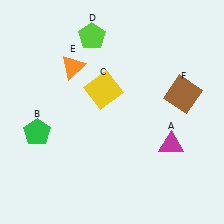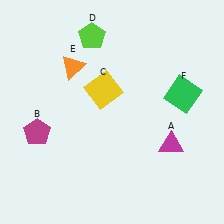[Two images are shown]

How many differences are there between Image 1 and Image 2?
There are 2 differences between the two images.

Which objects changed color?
B changed from green to magenta. F changed from brown to green.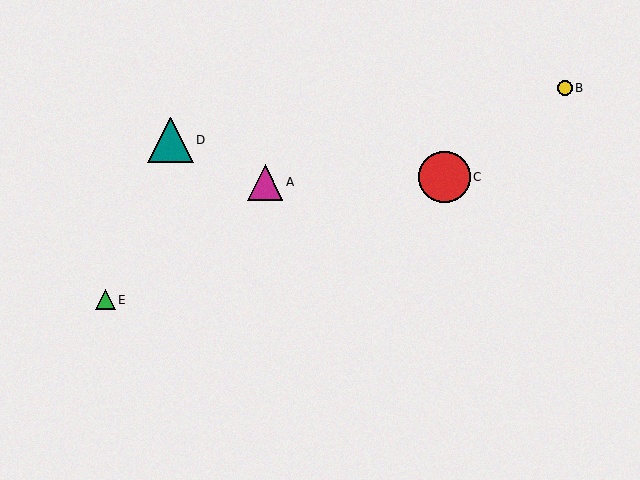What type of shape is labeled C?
Shape C is a red circle.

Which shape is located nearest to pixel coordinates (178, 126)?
The teal triangle (labeled D) at (171, 140) is nearest to that location.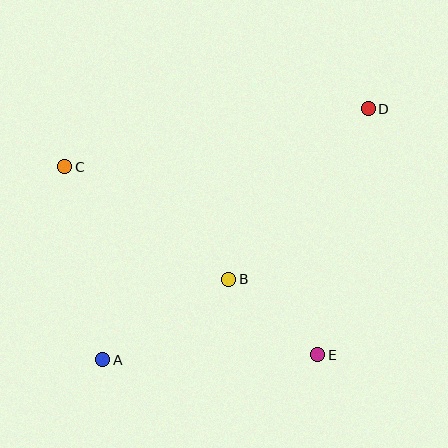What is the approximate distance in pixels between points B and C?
The distance between B and C is approximately 199 pixels.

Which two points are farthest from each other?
Points A and D are farthest from each other.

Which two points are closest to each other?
Points B and E are closest to each other.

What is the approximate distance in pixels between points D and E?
The distance between D and E is approximately 251 pixels.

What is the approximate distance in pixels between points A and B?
The distance between A and B is approximately 149 pixels.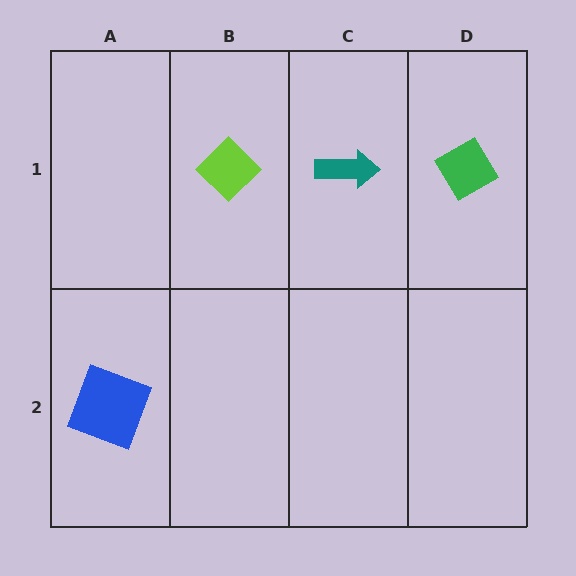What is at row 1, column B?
A lime diamond.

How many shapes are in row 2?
1 shape.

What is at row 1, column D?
A green diamond.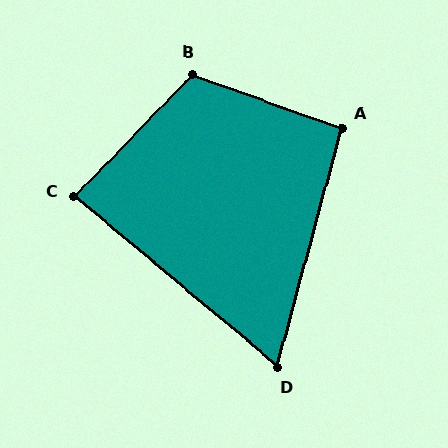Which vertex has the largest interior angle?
B, at approximately 115 degrees.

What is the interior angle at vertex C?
Approximately 86 degrees (approximately right).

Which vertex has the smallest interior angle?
D, at approximately 65 degrees.